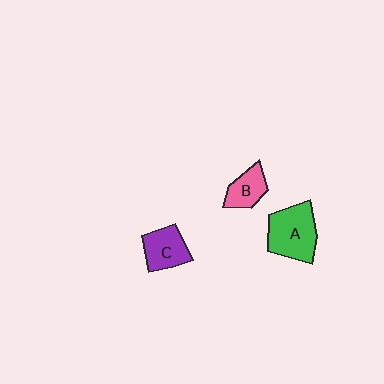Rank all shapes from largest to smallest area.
From largest to smallest: A (green), C (purple), B (pink).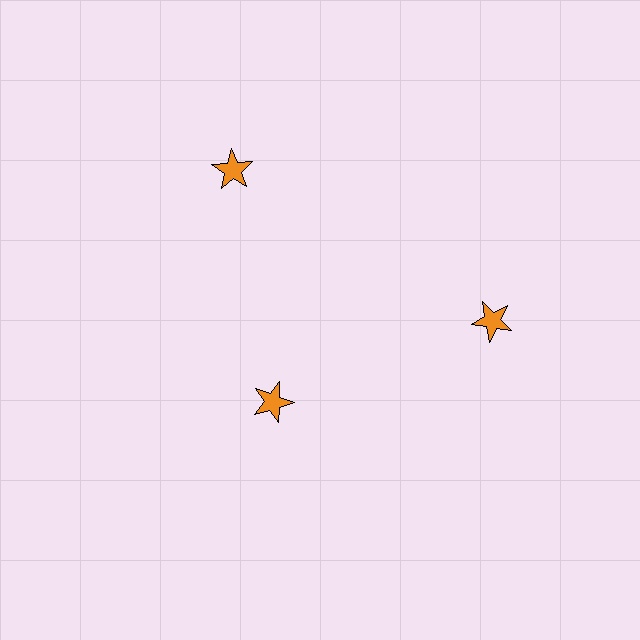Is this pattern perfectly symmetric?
No. The 3 orange stars are arranged in a ring, but one element near the 7 o'clock position is pulled inward toward the center, breaking the 3-fold rotational symmetry.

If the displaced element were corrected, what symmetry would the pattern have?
It would have 3-fold rotational symmetry — the pattern would map onto itself every 120 degrees.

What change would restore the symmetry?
The symmetry would be restored by moving it outward, back onto the ring so that all 3 stars sit at equal angles and equal distance from the center.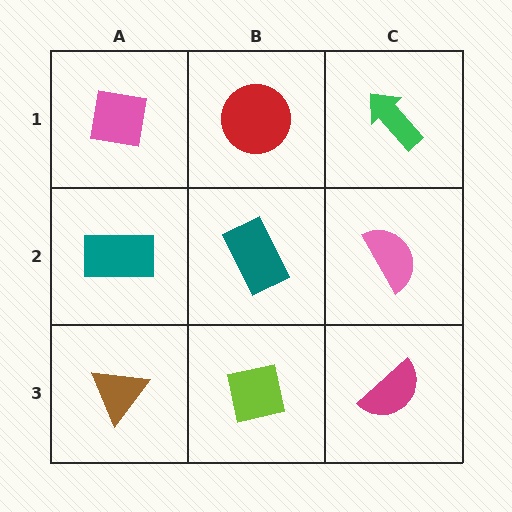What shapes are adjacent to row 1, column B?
A teal rectangle (row 2, column B), a pink square (row 1, column A), a green arrow (row 1, column C).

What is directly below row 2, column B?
A lime square.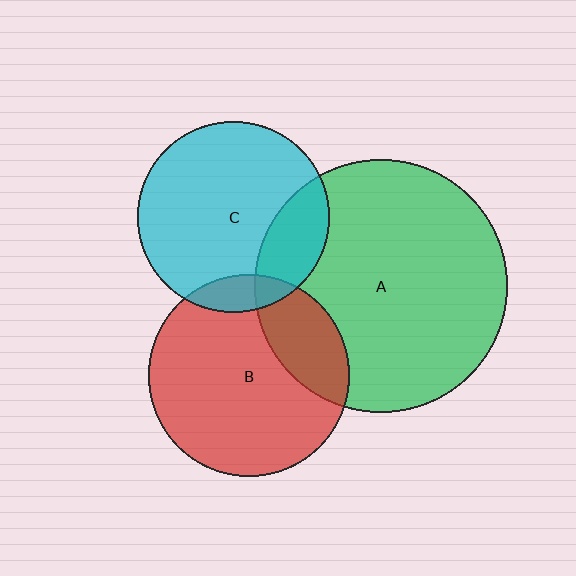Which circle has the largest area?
Circle A (green).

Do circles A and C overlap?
Yes.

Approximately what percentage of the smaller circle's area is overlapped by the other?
Approximately 20%.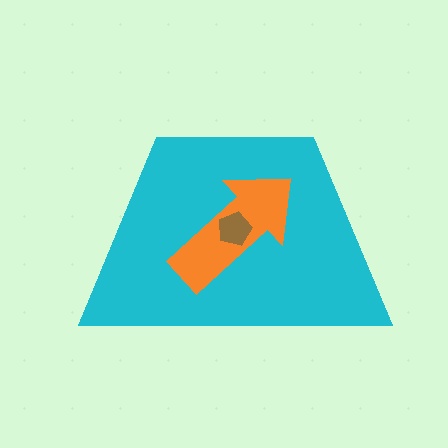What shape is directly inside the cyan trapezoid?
The orange arrow.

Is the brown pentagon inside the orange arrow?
Yes.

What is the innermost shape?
The brown pentagon.